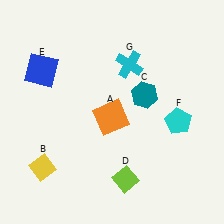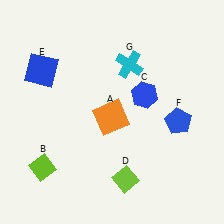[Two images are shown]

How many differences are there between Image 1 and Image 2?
There are 3 differences between the two images.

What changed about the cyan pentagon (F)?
In Image 1, F is cyan. In Image 2, it changed to blue.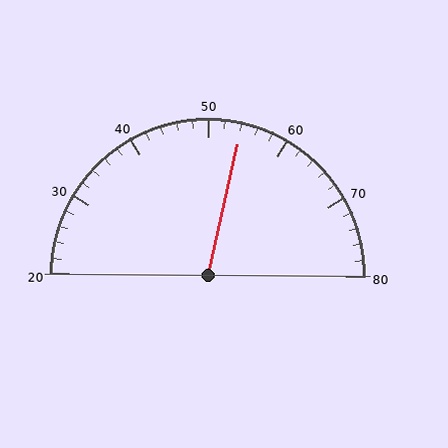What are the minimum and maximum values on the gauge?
The gauge ranges from 20 to 80.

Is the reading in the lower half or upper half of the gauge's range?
The reading is in the upper half of the range (20 to 80).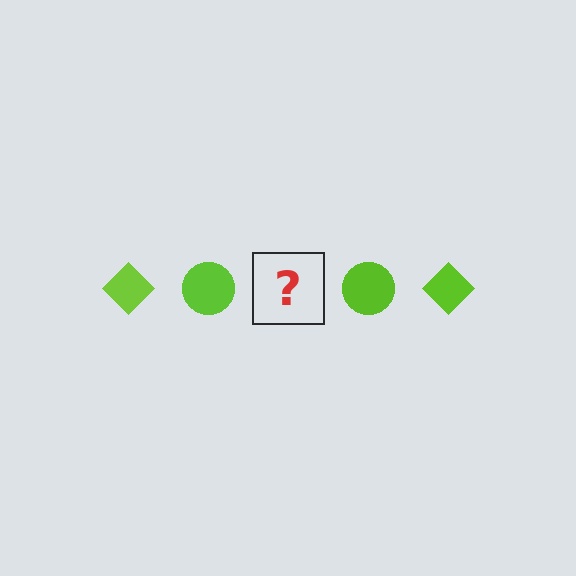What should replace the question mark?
The question mark should be replaced with a lime diamond.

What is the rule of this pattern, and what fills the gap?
The rule is that the pattern cycles through diamond, circle shapes in lime. The gap should be filled with a lime diamond.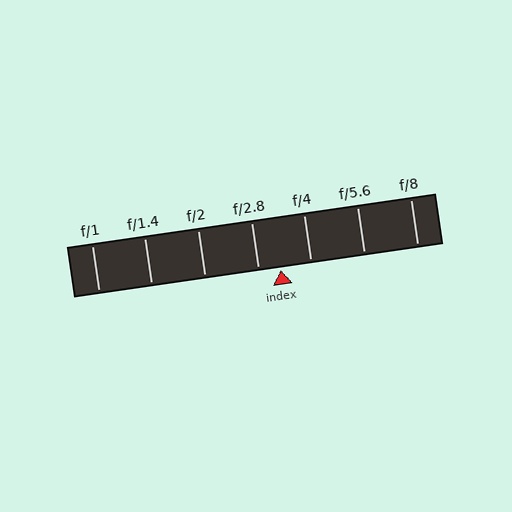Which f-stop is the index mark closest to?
The index mark is closest to f/2.8.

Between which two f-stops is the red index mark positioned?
The index mark is between f/2.8 and f/4.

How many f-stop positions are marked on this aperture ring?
There are 7 f-stop positions marked.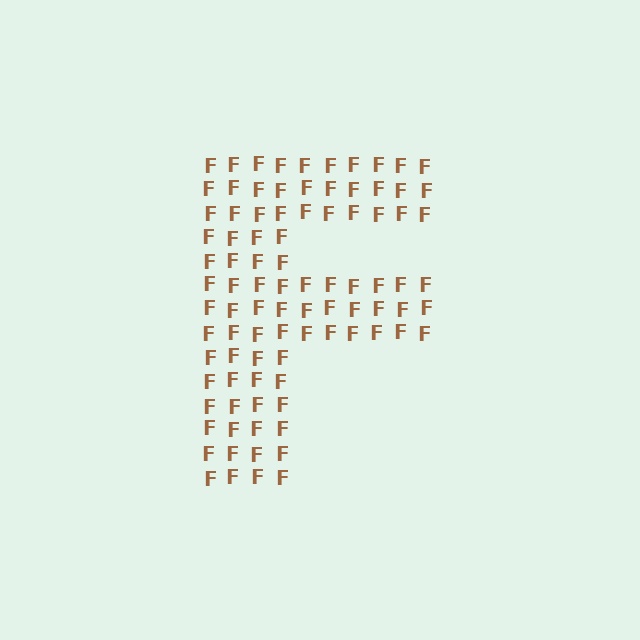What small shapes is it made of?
It is made of small letter F's.